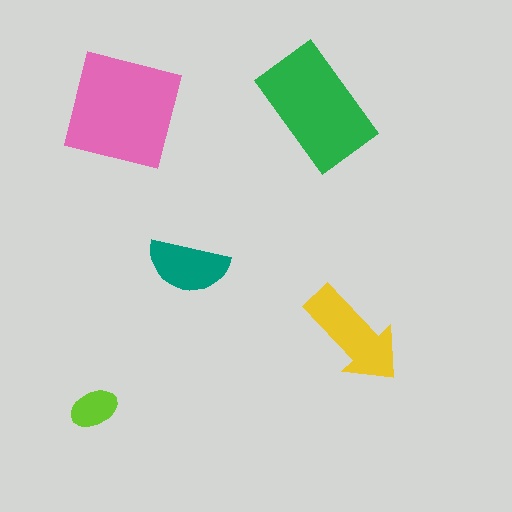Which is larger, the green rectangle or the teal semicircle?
The green rectangle.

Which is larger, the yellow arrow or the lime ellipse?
The yellow arrow.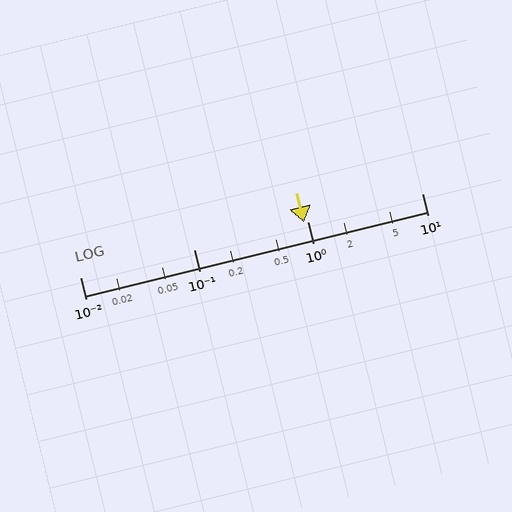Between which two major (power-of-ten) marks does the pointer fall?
The pointer is between 0.1 and 1.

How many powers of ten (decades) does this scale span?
The scale spans 3 decades, from 0.01 to 10.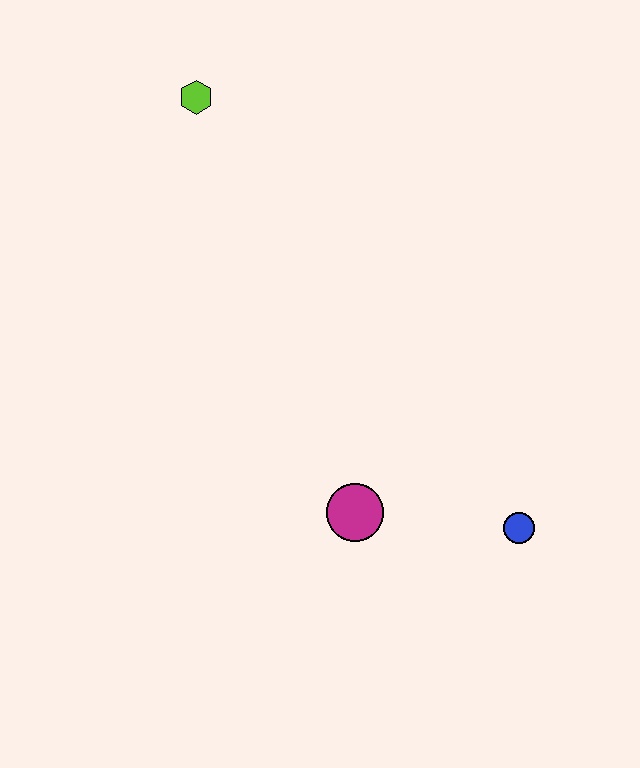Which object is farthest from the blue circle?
The lime hexagon is farthest from the blue circle.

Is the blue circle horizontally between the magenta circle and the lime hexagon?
No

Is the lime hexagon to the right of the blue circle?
No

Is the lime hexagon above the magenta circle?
Yes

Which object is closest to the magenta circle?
The blue circle is closest to the magenta circle.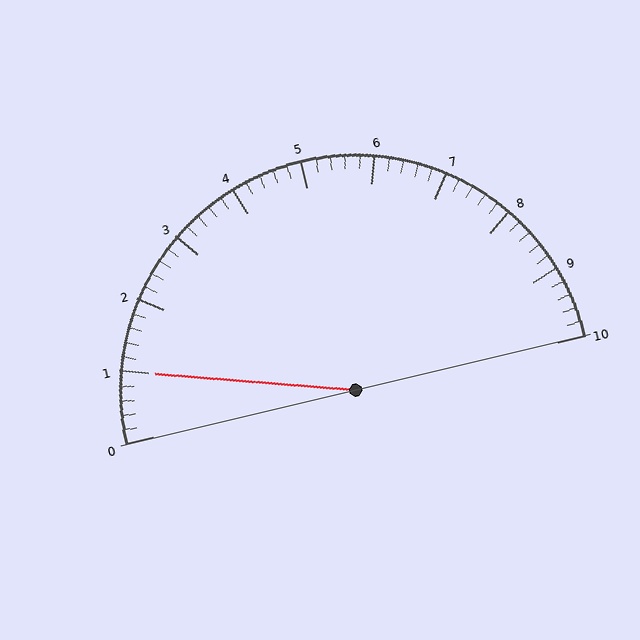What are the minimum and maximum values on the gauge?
The gauge ranges from 0 to 10.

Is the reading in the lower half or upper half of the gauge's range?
The reading is in the lower half of the range (0 to 10).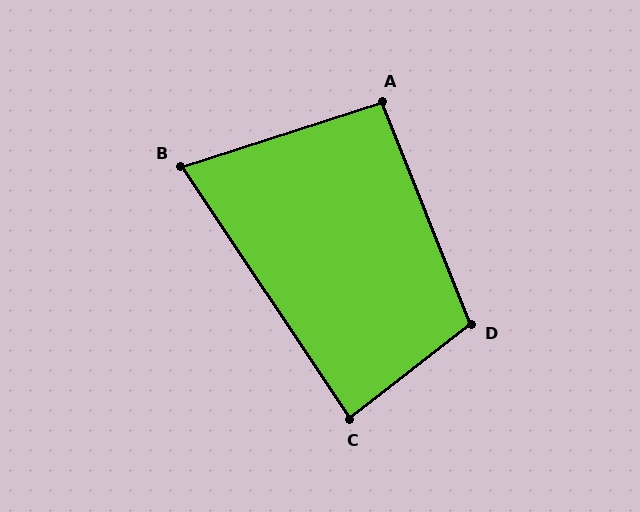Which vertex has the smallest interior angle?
B, at approximately 74 degrees.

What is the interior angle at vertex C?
Approximately 86 degrees (approximately right).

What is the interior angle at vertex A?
Approximately 94 degrees (approximately right).